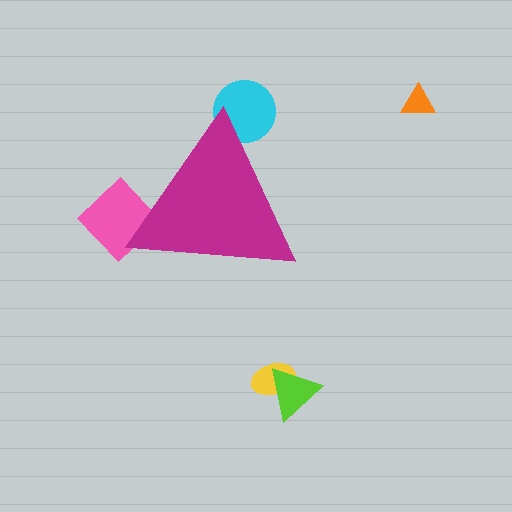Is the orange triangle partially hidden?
No, the orange triangle is fully visible.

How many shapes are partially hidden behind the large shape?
2 shapes are partially hidden.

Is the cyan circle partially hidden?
Yes, the cyan circle is partially hidden behind the magenta triangle.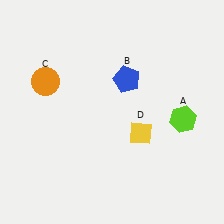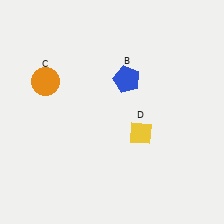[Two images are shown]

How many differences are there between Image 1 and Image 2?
There is 1 difference between the two images.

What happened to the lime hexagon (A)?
The lime hexagon (A) was removed in Image 2. It was in the bottom-right area of Image 1.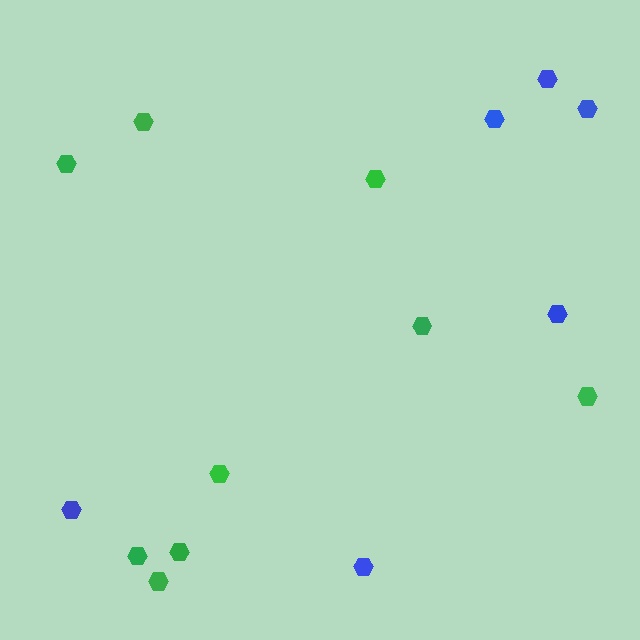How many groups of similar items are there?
There are 2 groups: one group of green hexagons (9) and one group of blue hexagons (6).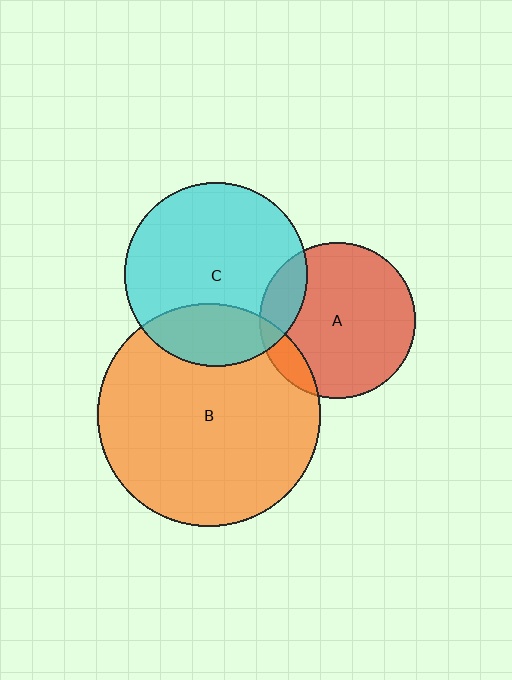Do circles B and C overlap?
Yes.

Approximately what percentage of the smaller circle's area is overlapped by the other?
Approximately 25%.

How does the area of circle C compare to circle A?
Approximately 1.4 times.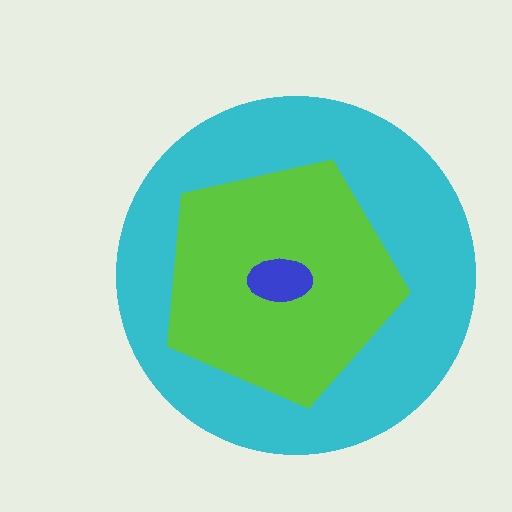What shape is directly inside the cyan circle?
The lime pentagon.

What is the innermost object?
The blue ellipse.